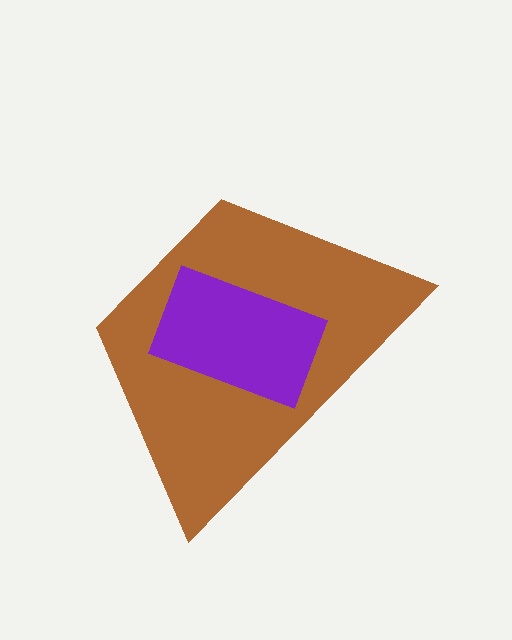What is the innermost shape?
The purple rectangle.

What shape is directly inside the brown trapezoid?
The purple rectangle.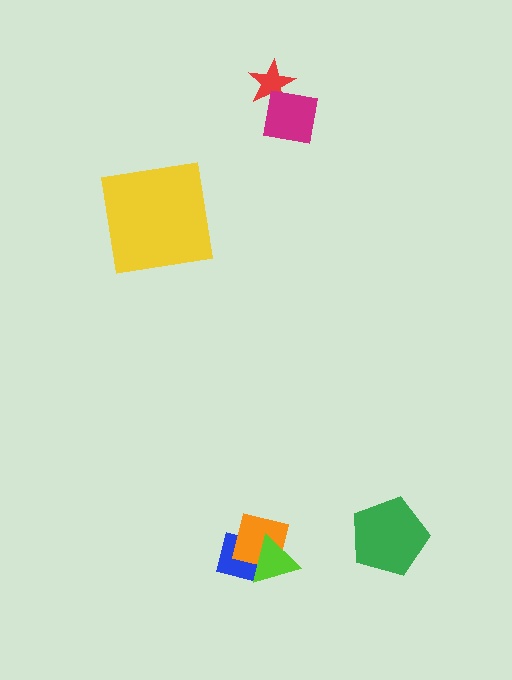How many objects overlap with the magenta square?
1 object overlaps with the magenta square.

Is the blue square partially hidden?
Yes, it is partially covered by another shape.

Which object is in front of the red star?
The magenta square is in front of the red star.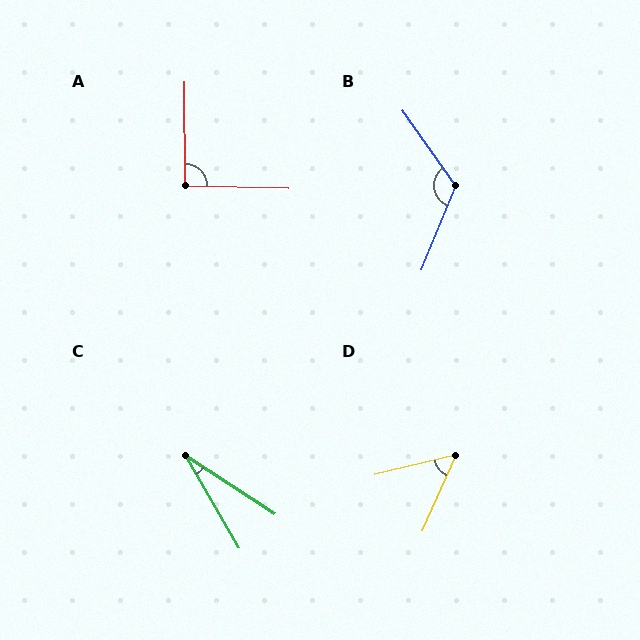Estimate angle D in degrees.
Approximately 53 degrees.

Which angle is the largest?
B, at approximately 122 degrees.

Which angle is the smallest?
C, at approximately 26 degrees.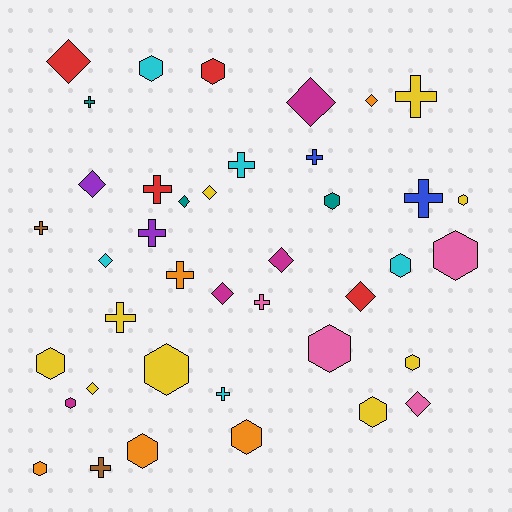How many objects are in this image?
There are 40 objects.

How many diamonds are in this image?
There are 12 diamonds.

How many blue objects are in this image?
There are 2 blue objects.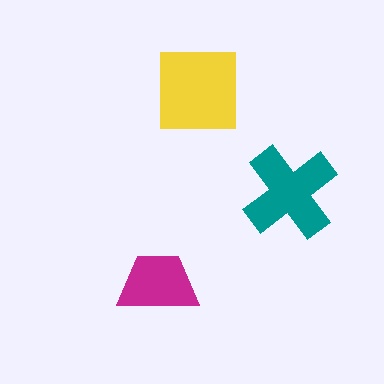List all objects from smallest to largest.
The magenta trapezoid, the teal cross, the yellow square.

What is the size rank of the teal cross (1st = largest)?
2nd.